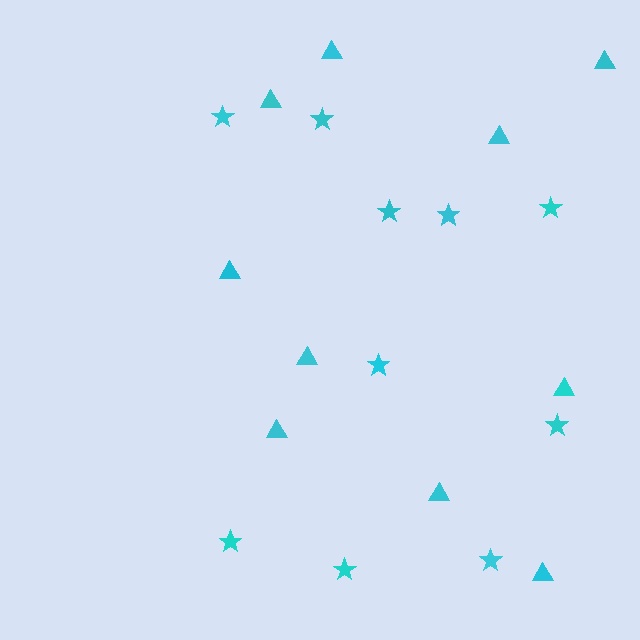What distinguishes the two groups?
There are 2 groups: one group of triangles (10) and one group of stars (10).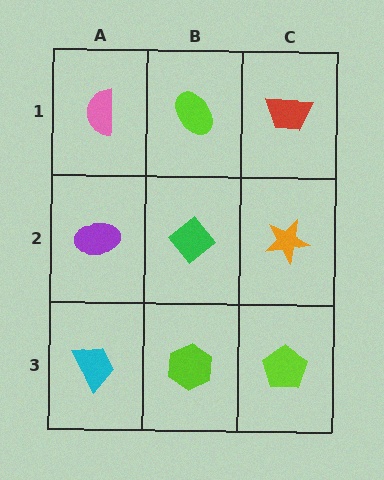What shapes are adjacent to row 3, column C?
An orange star (row 2, column C), a lime hexagon (row 3, column B).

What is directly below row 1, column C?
An orange star.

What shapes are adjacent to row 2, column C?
A red trapezoid (row 1, column C), a lime pentagon (row 3, column C), a green diamond (row 2, column B).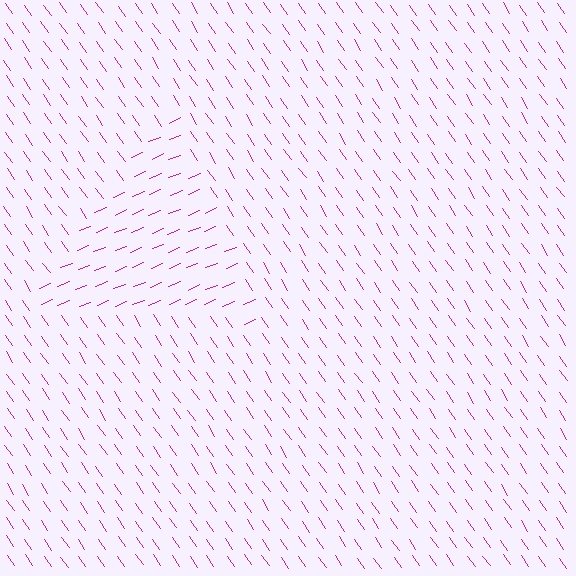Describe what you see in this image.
The image is filled with small magenta line segments. A triangle region in the image has lines oriented differently from the surrounding lines, creating a visible texture boundary.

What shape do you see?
I see a triangle.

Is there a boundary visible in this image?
Yes, there is a texture boundary formed by a change in line orientation.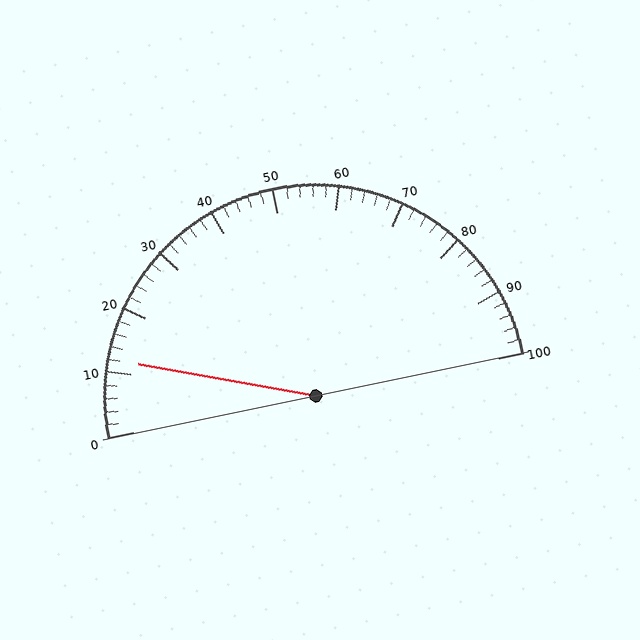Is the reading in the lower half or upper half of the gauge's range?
The reading is in the lower half of the range (0 to 100).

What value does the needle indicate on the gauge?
The needle indicates approximately 12.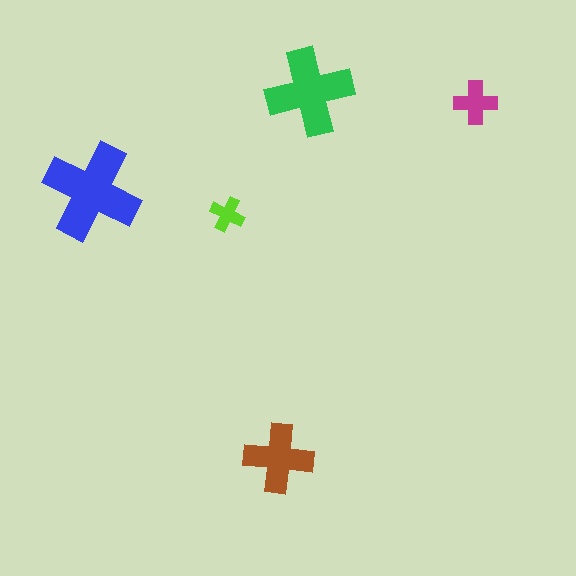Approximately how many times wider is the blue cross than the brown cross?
About 1.5 times wider.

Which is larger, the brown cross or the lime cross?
The brown one.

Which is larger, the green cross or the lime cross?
The green one.